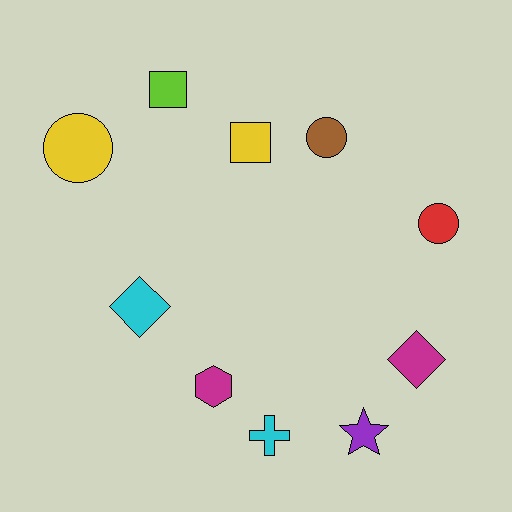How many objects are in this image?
There are 10 objects.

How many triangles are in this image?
There are no triangles.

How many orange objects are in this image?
There are no orange objects.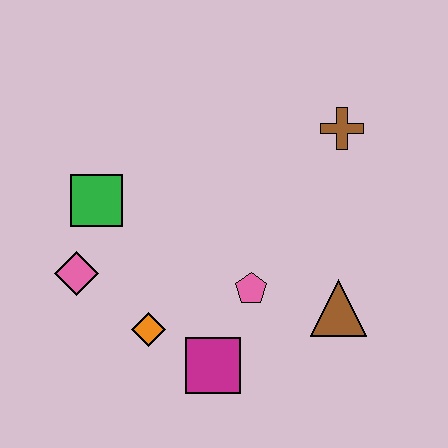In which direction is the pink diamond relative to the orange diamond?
The pink diamond is to the left of the orange diamond.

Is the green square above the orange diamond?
Yes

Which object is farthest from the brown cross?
The pink diamond is farthest from the brown cross.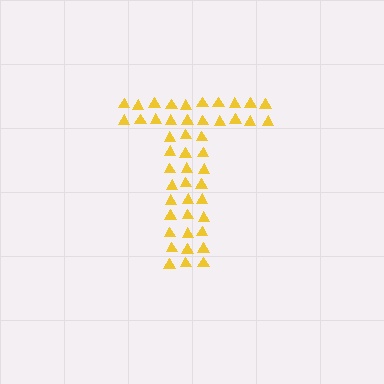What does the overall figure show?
The overall figure shows the letter T.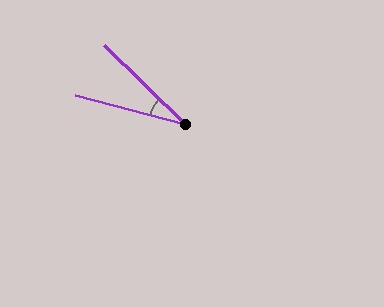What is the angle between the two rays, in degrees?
Approximately 30 degrees.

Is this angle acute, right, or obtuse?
It is acute.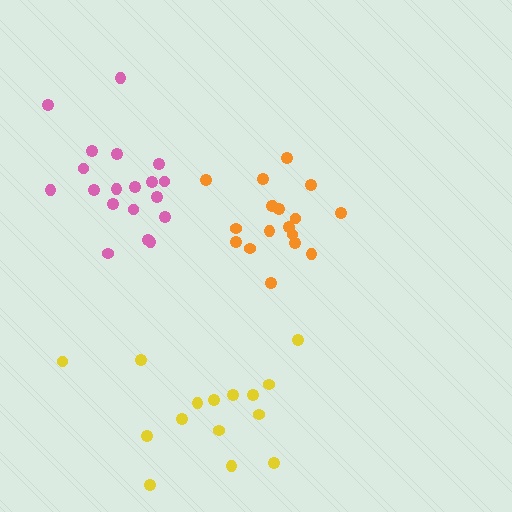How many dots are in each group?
Group 1: 15 dots, Group 2: 19 dots, Group 3: 18 dots (52 total).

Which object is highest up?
The pink cluster is topmost.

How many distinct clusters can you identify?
There are 3 distinct clusters.